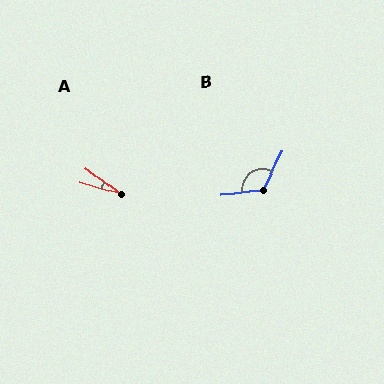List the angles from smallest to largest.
A (20°), B (122°).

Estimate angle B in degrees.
Approximately 122 degrees.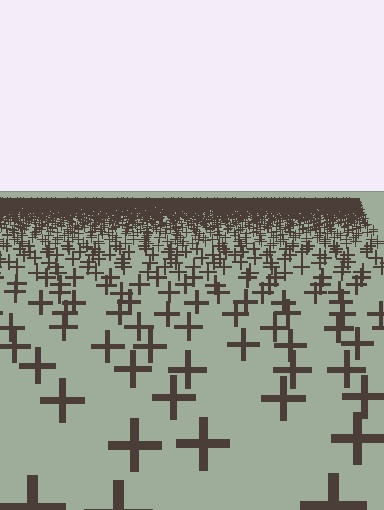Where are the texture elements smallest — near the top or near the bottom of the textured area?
Near the top.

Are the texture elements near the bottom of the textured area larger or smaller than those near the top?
Larger. Near the bottom, elements are closer to the viewer and appear at a bigger on-screen size.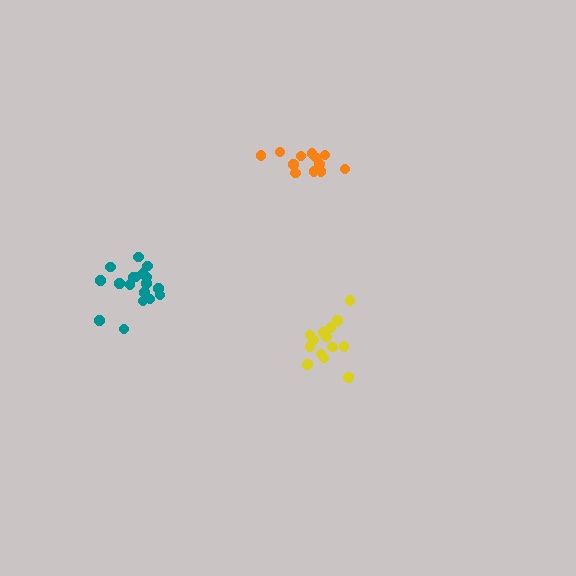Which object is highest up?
The orange cluster is topmost.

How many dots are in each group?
Group 1: 14 dots, Group 2: 12 dots, Group 3: 18 dots (44 total).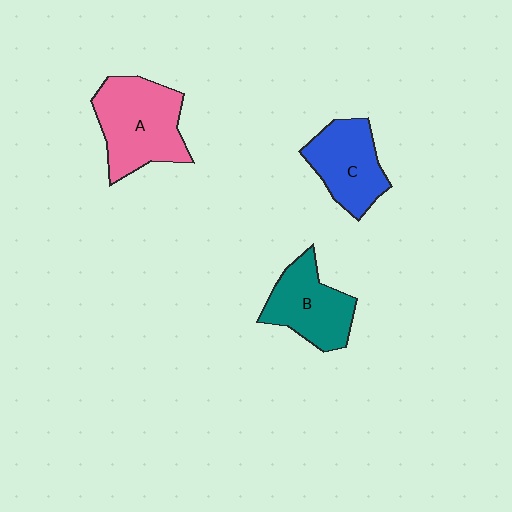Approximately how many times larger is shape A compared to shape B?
Approximately 1.3 times.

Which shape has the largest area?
Shape A (pink).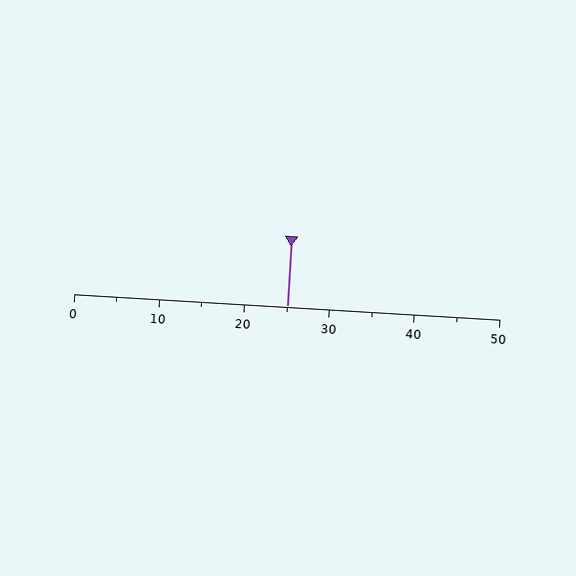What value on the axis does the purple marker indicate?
The marker indicates approximately 25.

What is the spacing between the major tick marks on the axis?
The major ticks are spaced 10 apart.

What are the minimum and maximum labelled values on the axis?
The axis runs from 0 to 50.